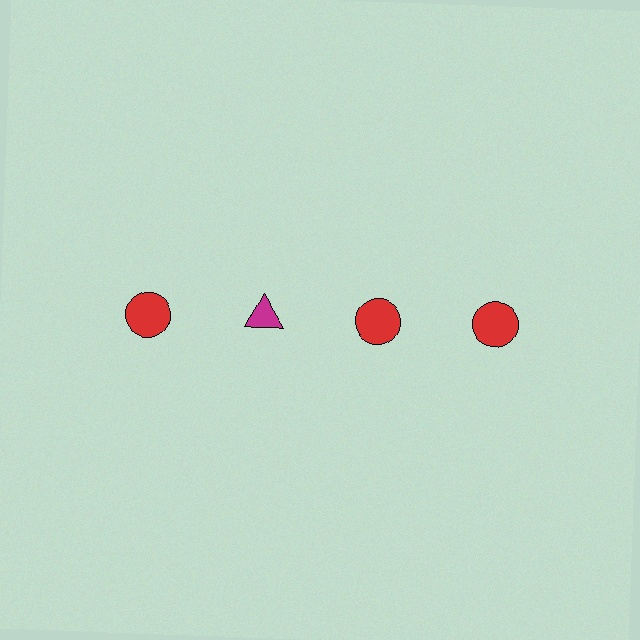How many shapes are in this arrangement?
There are 4 shapes arranged in a grid pattern.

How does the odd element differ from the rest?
It differs in both color (magenta instead of red) and shape (triangle instead of circle).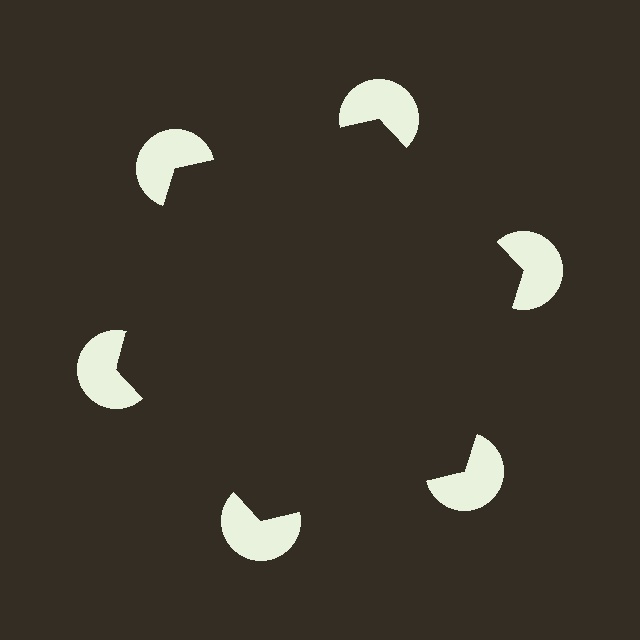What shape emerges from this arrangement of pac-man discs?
An illusory hexagon — its edges are inferred from the aligned wedge cuts in the pac-man discs, not physically drawn.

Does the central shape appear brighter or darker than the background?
It typically appears slightly darker than the background, even though no actual brightness change is drawn.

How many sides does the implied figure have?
6 sides.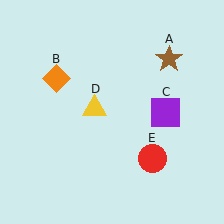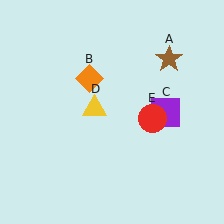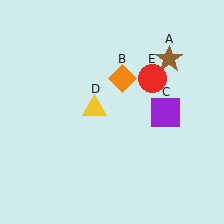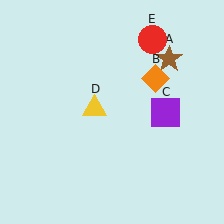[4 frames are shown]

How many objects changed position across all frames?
2 objects changed position: orange diamond (object B), red circle (object E).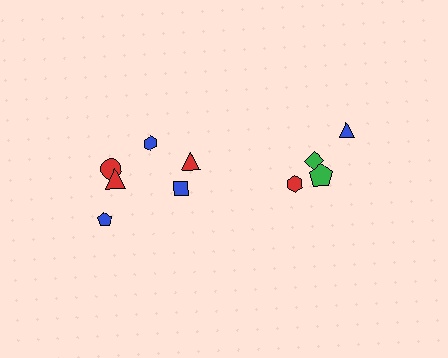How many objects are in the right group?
There are 4 objects.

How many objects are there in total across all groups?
There are 10 objects.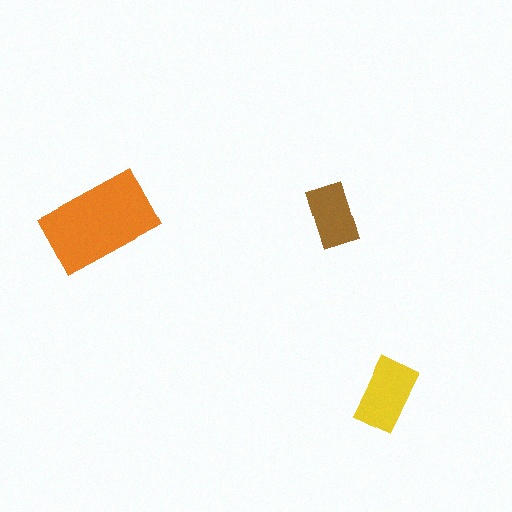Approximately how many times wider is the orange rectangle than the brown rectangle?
About 2 times wider.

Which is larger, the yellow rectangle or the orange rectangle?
The orange one.